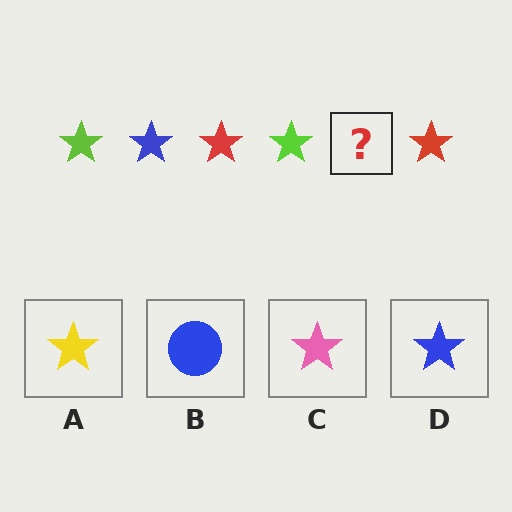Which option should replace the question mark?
Option D.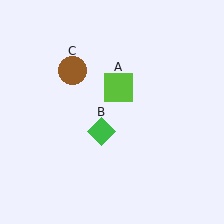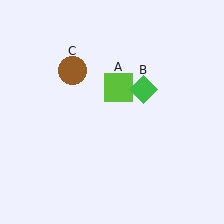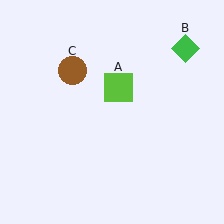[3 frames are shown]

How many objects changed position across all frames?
1 object changed position: green diamond (object B).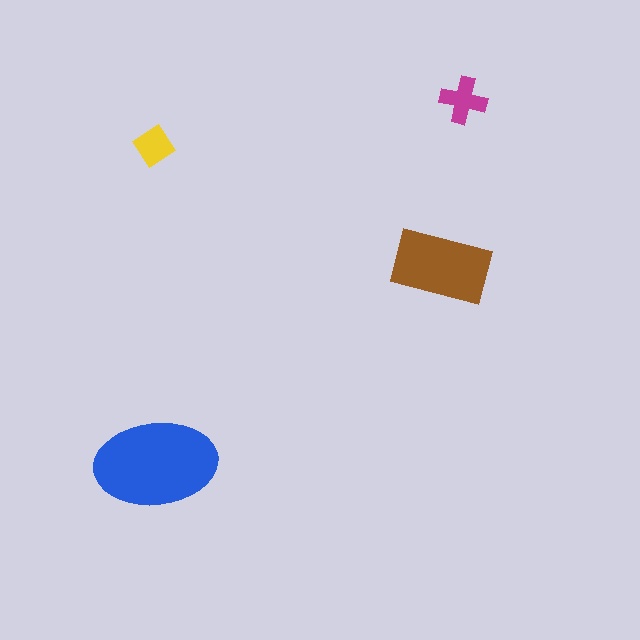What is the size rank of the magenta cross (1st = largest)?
3rd.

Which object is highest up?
The magenta cross is topmost.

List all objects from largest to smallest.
The blue ellipse, the brown rectangle, the magenta cross, the yellow diamond.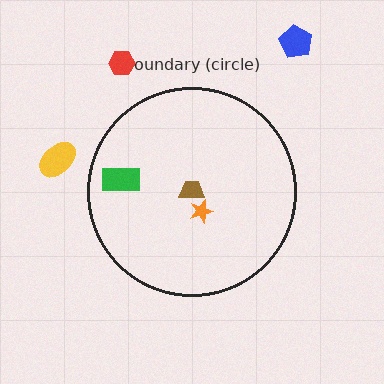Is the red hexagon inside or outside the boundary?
Outside.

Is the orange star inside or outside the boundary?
Inside.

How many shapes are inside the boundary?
3 inside, 3 outside.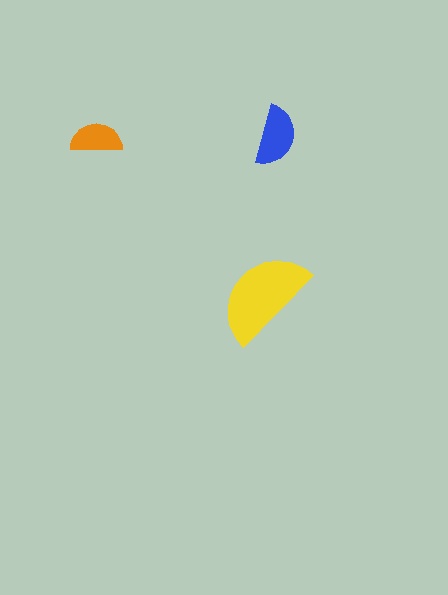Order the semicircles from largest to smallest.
the yellow one, the blue one, the orange one.